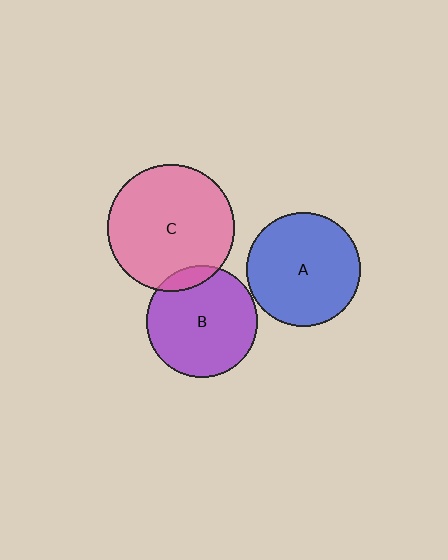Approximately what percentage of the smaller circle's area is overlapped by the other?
Approximately 10%.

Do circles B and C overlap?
Yes.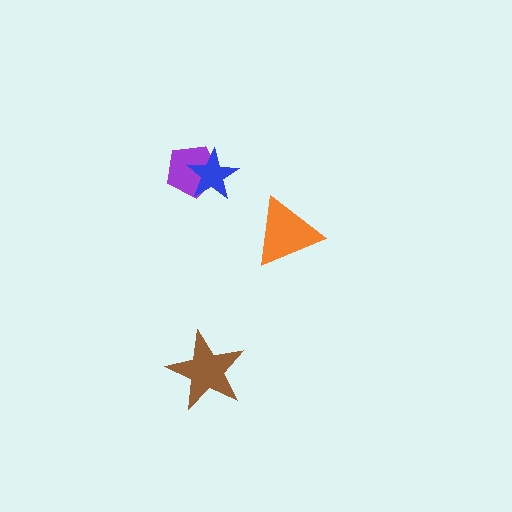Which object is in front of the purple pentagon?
The blue star is in front of the purple pentagon.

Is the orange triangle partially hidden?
No, no other shape covers it.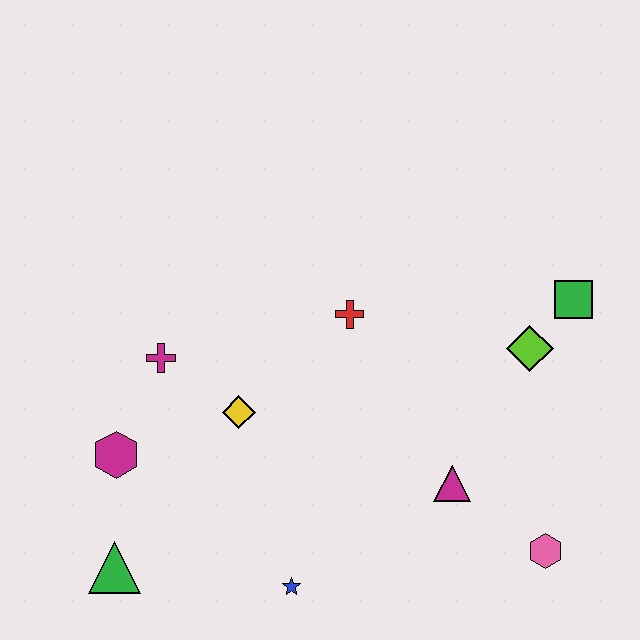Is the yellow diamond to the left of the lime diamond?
Yes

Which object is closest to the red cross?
The yellow diamond is closest to the red cross.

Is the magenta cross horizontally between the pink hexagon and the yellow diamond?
No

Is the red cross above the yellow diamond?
Yes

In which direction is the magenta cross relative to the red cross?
The magenta cross is to the left of the red cross.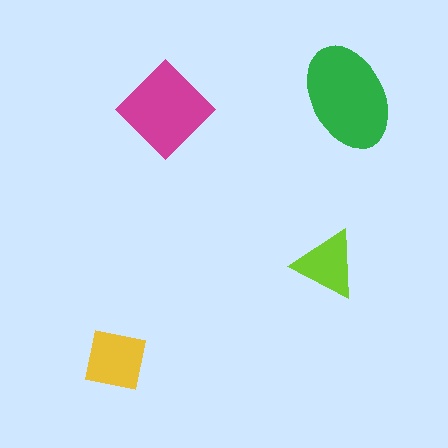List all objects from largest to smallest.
The green ellipse, the magenta diamond, the yellow square, the lime triangle.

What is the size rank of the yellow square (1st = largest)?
3rd.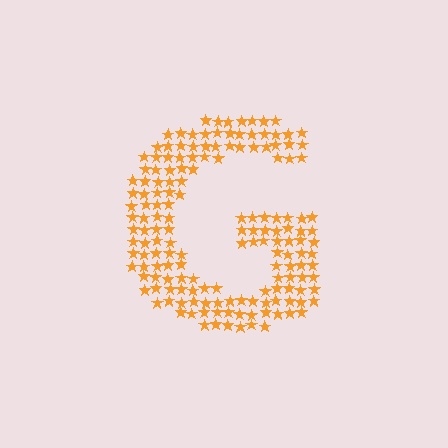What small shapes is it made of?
It is made of small stars.